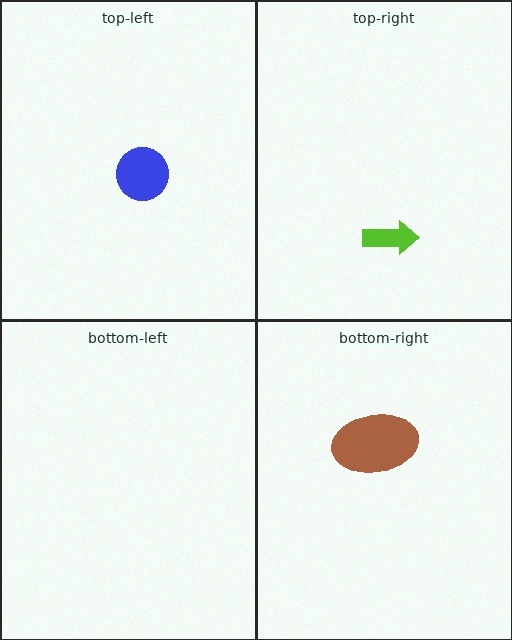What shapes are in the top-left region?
The blue circle.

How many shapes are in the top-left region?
1.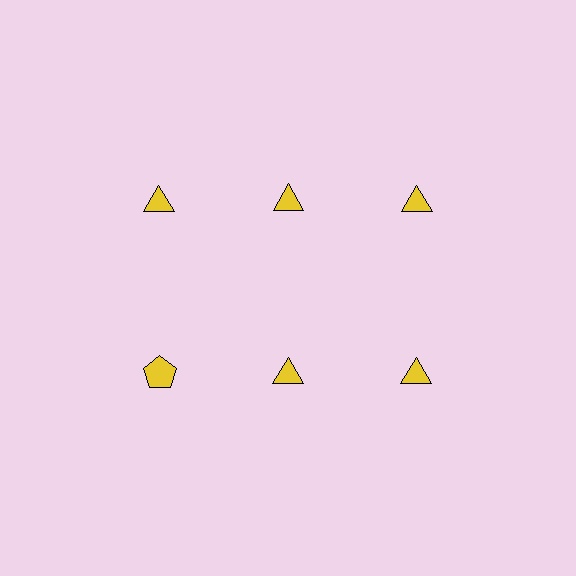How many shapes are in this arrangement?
There are 6 shapes arranged in a grid pattern.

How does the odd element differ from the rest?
It has a different shape: pentagon instead of triangle.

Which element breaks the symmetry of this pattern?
The yellow pentagon in the second row, leftmost column breaks the symmetry. All other shapes are yellow triangles.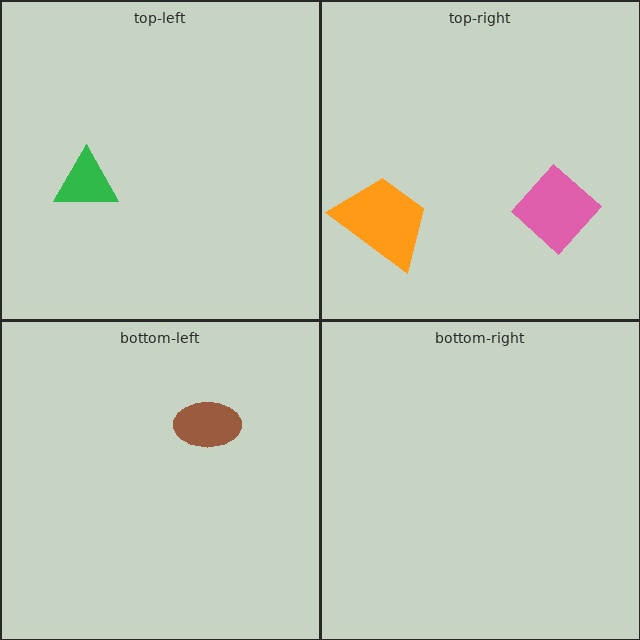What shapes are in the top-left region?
The green triangle.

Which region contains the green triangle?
The top-left region.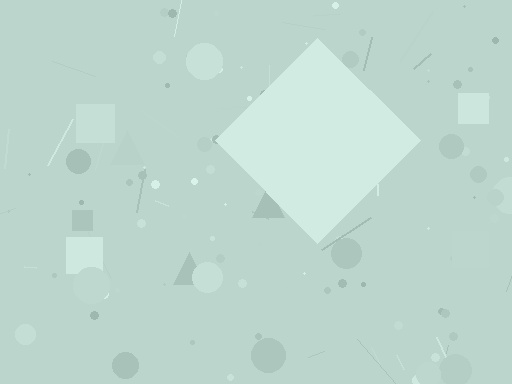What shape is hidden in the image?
A diamond is hidden in the image.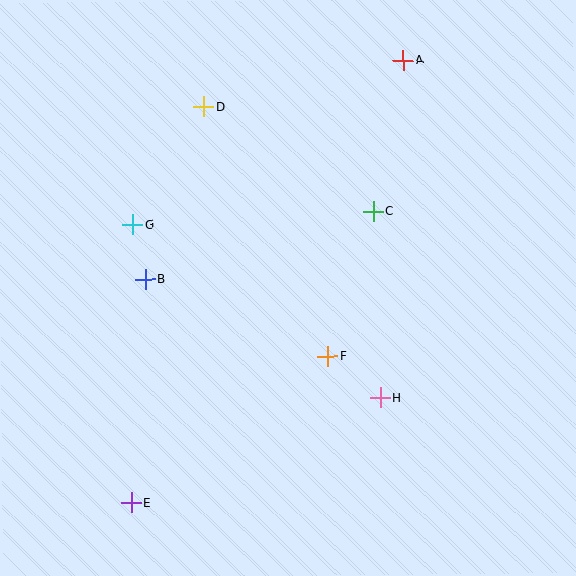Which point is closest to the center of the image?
Point F at (327, 356) is closest to the center.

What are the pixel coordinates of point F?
Point F is at (327, 356).